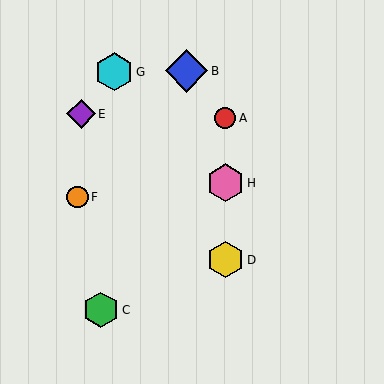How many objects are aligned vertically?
3 objects (A, D, H) are aligned vertically.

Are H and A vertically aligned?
Yes, both are at x≈225.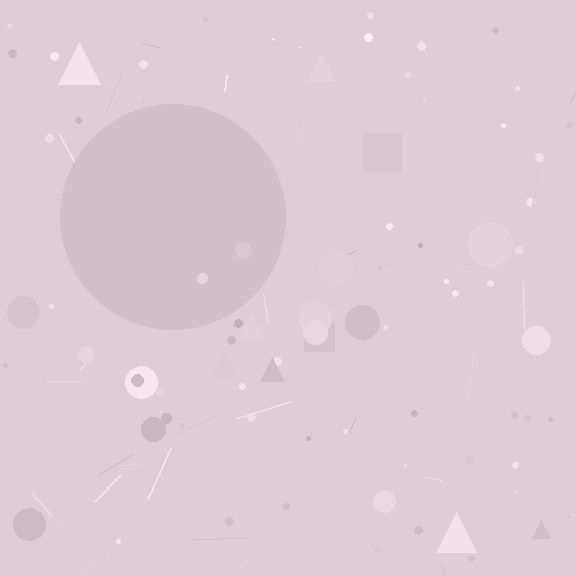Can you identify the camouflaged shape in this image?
The camouflaged shape is a circle.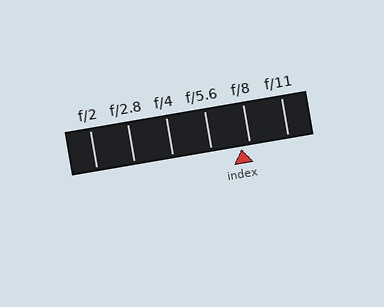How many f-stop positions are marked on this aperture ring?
There are 6 f-stop positions marked.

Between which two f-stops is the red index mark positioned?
The index mark is between f/5.6 and f/8.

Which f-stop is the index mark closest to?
The index mark is closest to f/8.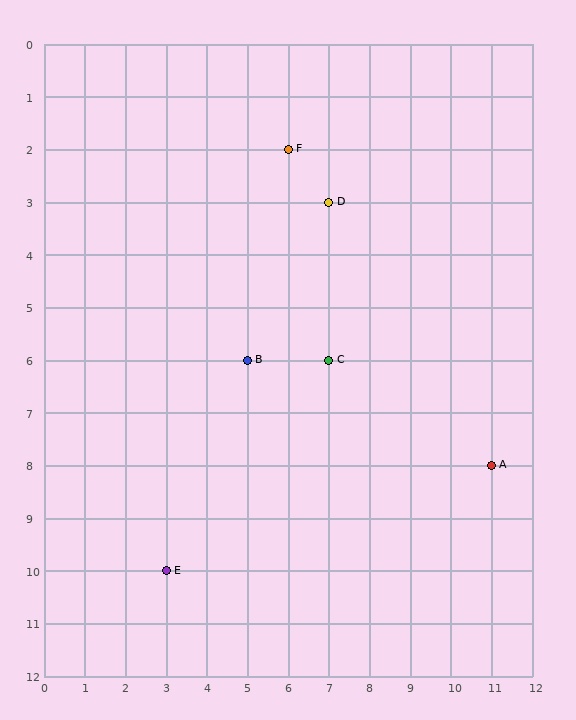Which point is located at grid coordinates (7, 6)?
Point C is at (7, 6).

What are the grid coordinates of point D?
Point D is at grid coordinates (7, 3).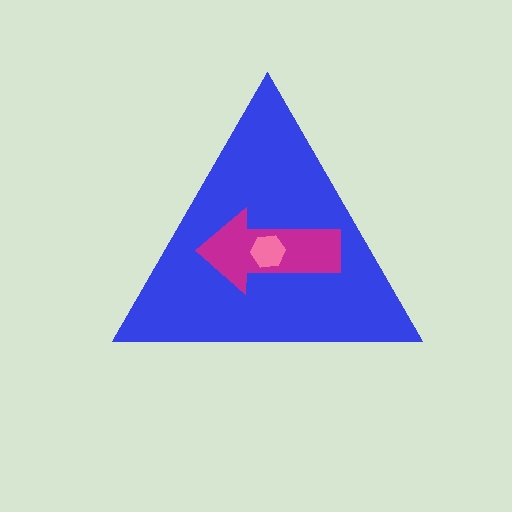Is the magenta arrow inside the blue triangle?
Yes.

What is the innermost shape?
The pink hexagon.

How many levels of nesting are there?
3.